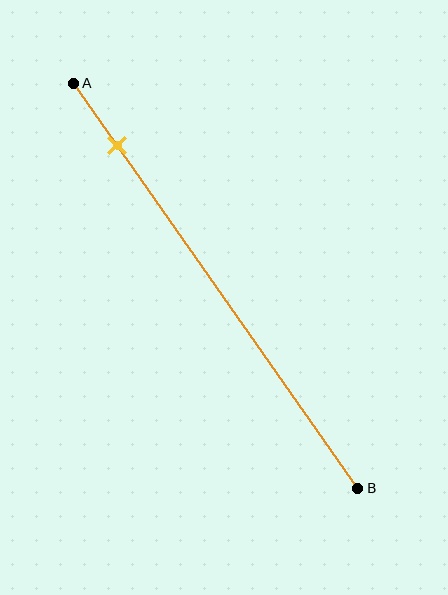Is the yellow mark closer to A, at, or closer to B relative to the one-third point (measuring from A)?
The yellow mark is closer to point A than the one-third point of segment AB.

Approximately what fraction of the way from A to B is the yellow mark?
The yellow mark is approximately 15% of the way from A to B.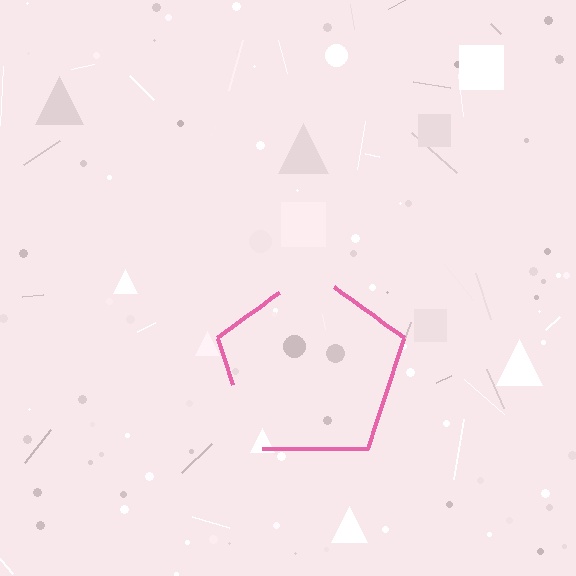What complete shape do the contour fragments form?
The contour fragments form a pentagon.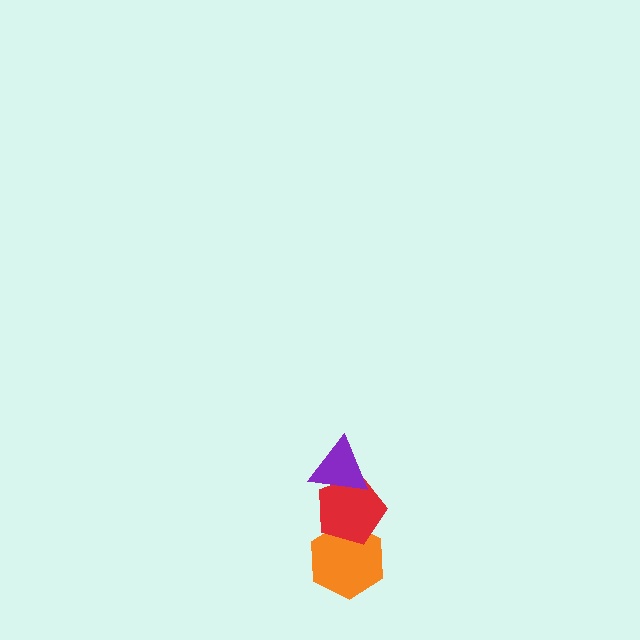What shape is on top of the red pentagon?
The purple triangle is on top of the red pentagon.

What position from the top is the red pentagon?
The red pentagon is 2nd from the top.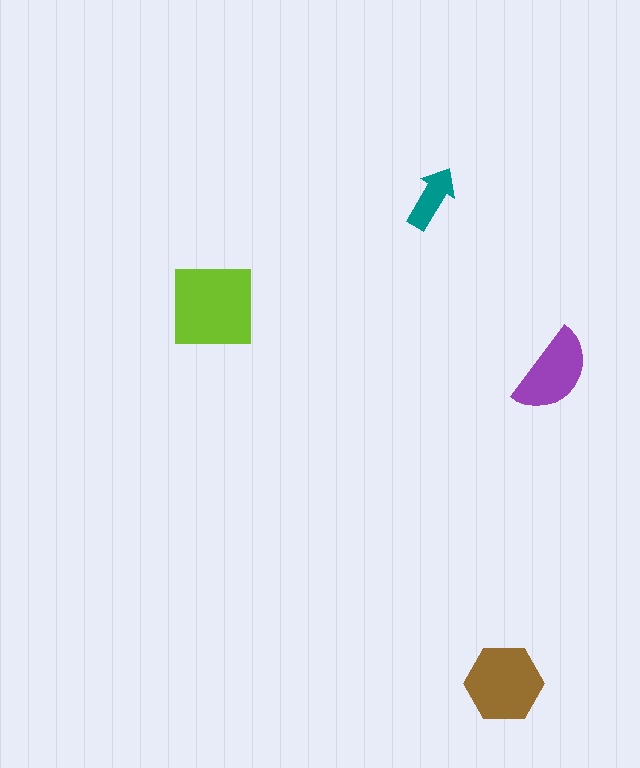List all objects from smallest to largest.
The teal arrow, the purple semicircle, the brown hexagon, the lime square.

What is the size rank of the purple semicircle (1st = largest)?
3rd.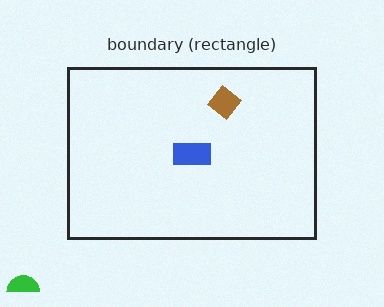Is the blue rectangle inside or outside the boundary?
Inside.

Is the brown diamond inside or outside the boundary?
Inside.